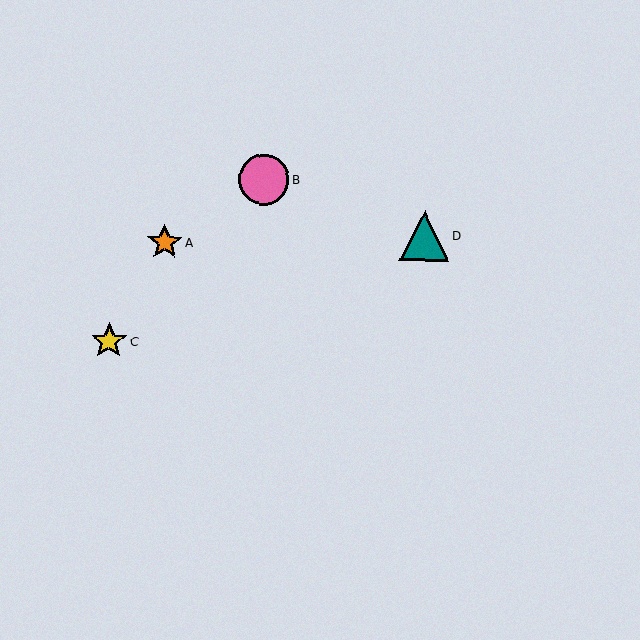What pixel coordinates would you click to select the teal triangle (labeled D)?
Click at (424, 236) to select the teal triangle D.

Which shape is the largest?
The pink circle (labeled B) is the largest.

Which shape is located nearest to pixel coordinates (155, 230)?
The orange star (labeled A) at (164, 242) is nearest to that location.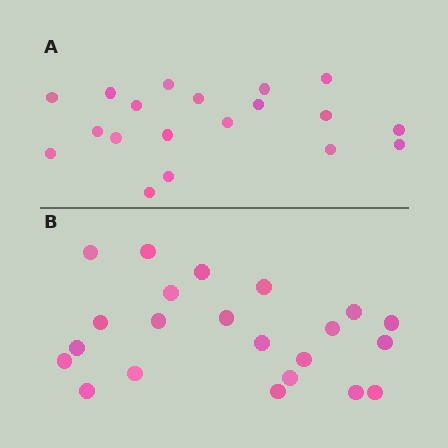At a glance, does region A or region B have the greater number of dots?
Region B (the bottom region) has more dots.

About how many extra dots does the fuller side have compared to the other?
Region B has just a few more — roughly 2 or 3 more dots than region A.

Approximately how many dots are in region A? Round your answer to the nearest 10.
About 20 dots. (The exact count is 19, which rounds to 20.)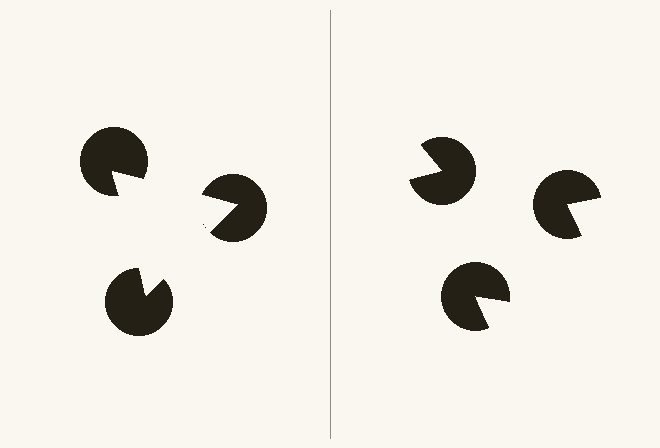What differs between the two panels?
The pac-man discs are positioned identically on both sides; only the wedge orientations differ. On the left they align to a triangle; on the right they are misaligned.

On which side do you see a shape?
An illusory triangle appears on the left side. On the right side the wedge cuts are rotated, so no coherent shape forms.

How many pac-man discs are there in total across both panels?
6 — 3 on each side.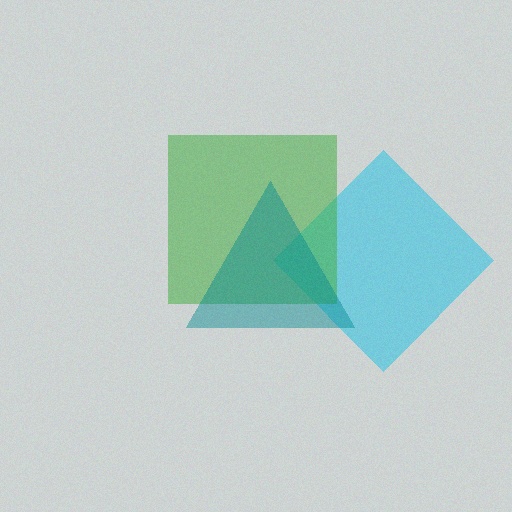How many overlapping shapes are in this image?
There are 3 overlapping shapes in the image.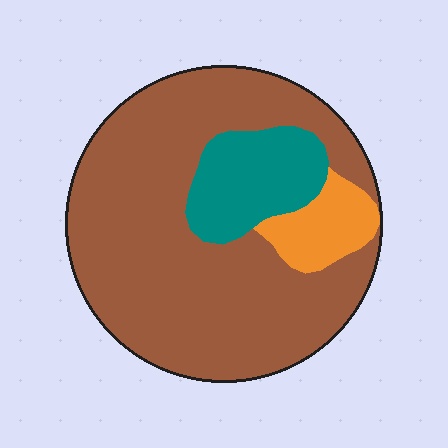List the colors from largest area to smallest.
From largest to smallest: brown, teal, orange.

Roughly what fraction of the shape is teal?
Teal takes up about one sixth (1/6) of the shape.